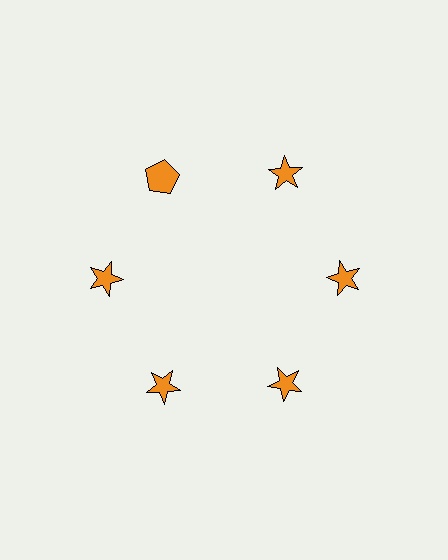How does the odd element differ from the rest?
It has a different shape: pentagon instead of star.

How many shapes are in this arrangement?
There are 6 shapes arranged in a ring pattern.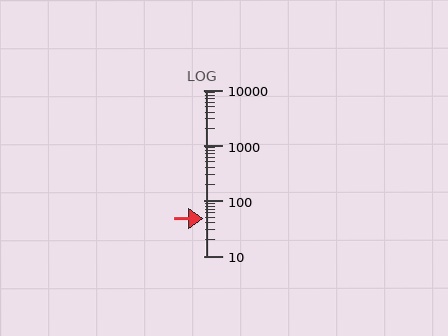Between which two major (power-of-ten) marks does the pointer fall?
The pointer is between 10 and 100.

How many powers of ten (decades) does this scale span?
The scale spans 3 decades, from 10 to 10000.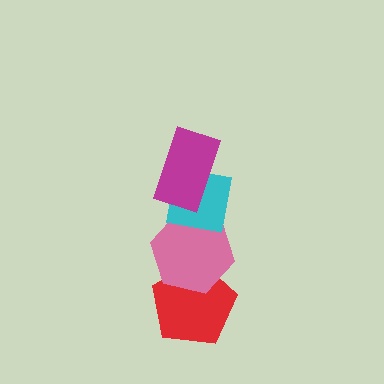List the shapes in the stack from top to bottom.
From top to bottom: the magenta rectangle, the cyan square, the pink hexagon, the red pentagon.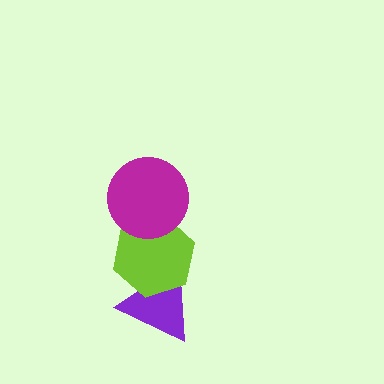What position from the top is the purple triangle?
The purple triangle is 3rd from the top.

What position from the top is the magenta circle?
The magenta circle is 1st from the top.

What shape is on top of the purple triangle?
The lime hexagon is on top of the purple triangle.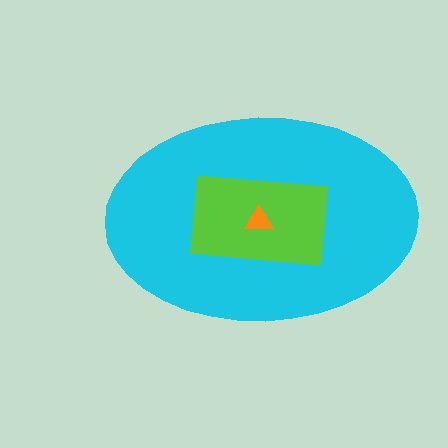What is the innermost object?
The orange triangle.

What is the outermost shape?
The cyan ellipse.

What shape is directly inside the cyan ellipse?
The lime rectangle.